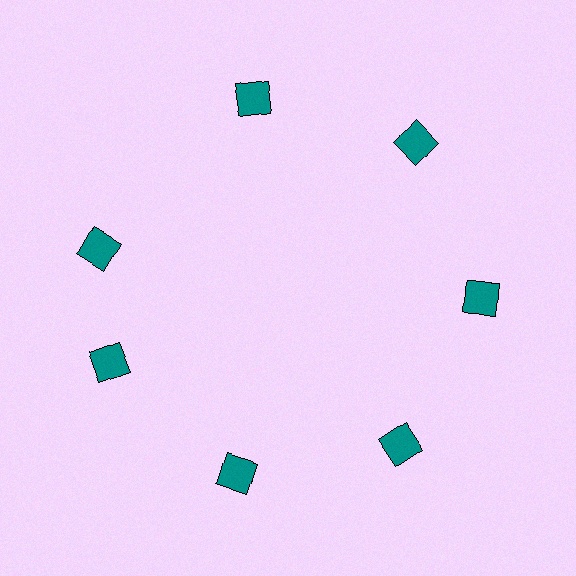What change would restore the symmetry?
The symmetry would be restored by rotating it back into even spacing with its neighbors so that all 7 squares sit at equal angles and equal distance from the center.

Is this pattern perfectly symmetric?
No. The 7 teal squares are arranged in a ring, but one element near the 10 o'clock position is rotated out of alignment along the ring, breaking the 7-fold rotational symmetry.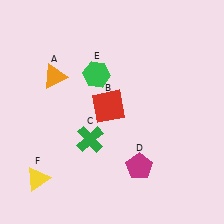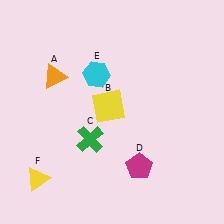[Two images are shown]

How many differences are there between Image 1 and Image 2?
There are 2 differences between the two images.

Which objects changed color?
B changed from red to yellow. E changed from green to cyan.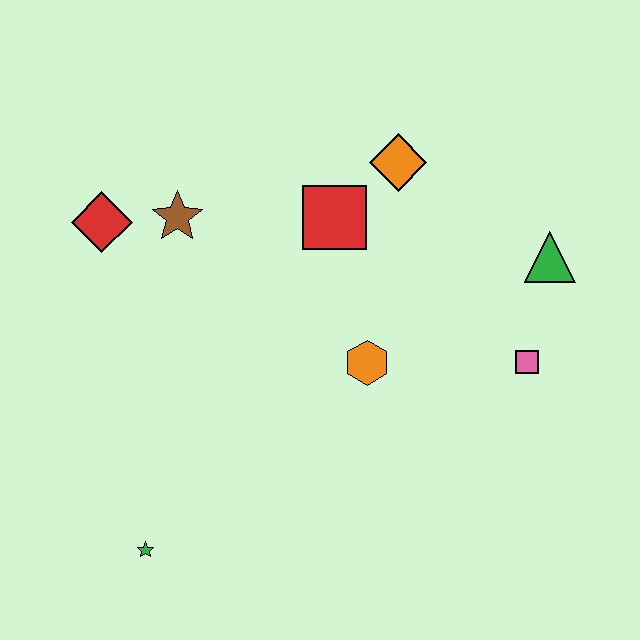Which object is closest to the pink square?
The green triangle is closest to the pink square.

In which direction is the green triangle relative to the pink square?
The green triangle is above the pink square.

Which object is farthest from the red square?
The green star is farthest from the red square.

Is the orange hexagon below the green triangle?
Yes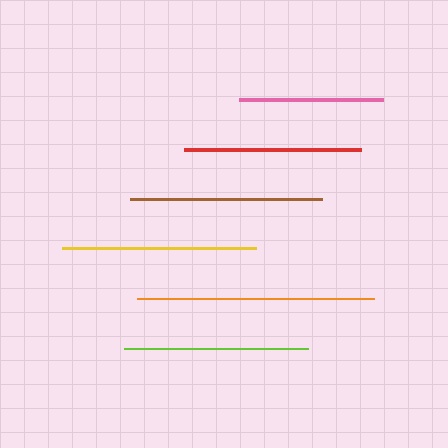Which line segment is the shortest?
The pink line is the shortest at approximately 143 pixels.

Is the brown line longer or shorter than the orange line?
The orange line is longer than the brown line.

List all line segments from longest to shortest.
From longest to shortest: orange, yellow, brown, lime, red, pink.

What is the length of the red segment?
The red segment is approximately 177 pixels long.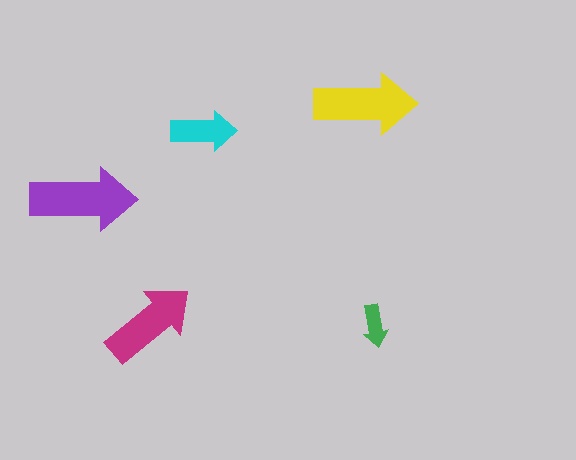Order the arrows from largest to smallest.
the purple one, the yellow one, the magenta one, the cyan one, the green one.